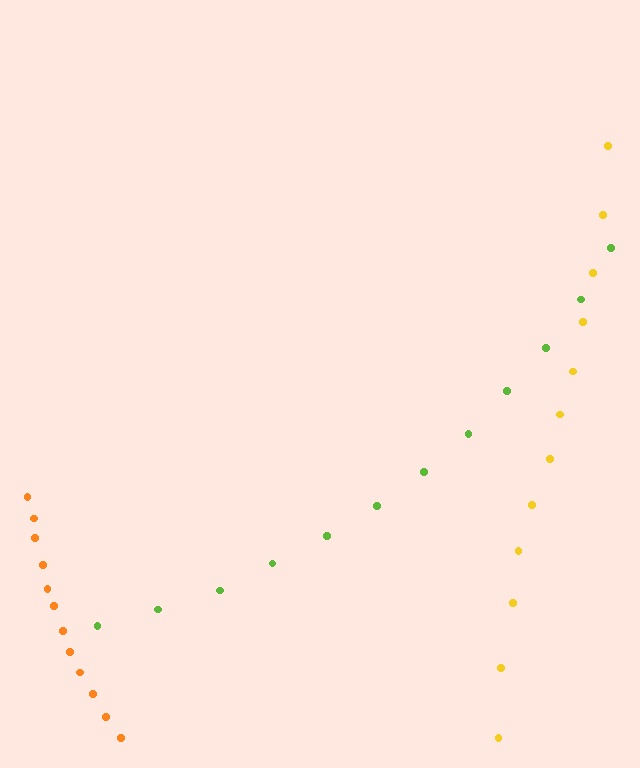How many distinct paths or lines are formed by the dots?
There are 3 distinct paths.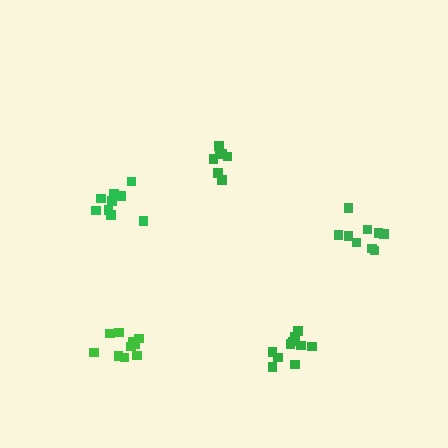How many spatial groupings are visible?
There are 5 spatial groupings.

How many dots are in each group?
Group 1: 9 dots, Group 2: 7 dots, Group 3: 9 dots, Group 4: 10 dots, Group 5: 10 dots (45 total).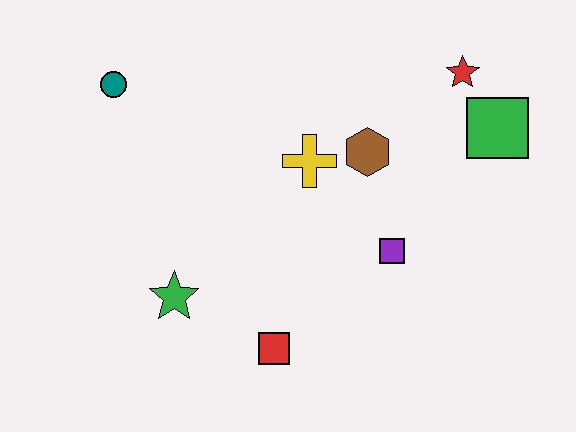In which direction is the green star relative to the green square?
The green star is to the left of the green square.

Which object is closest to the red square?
The green star is closest to the red square.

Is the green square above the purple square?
Yes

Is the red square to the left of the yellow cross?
Yes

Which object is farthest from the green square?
The teal circle is farthest from the green square.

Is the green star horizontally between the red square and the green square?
No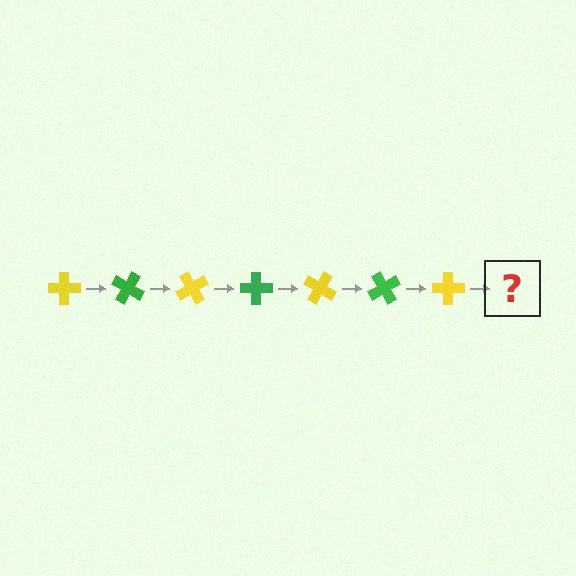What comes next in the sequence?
The next element should be a green cross, rotated 210 degrees from the start.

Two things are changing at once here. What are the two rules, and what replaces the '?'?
The two rules are that it rotates 30 degrees each step and the color cycles through yellow and green. The '?' should be a green cross, rotated 210 degrees from the start.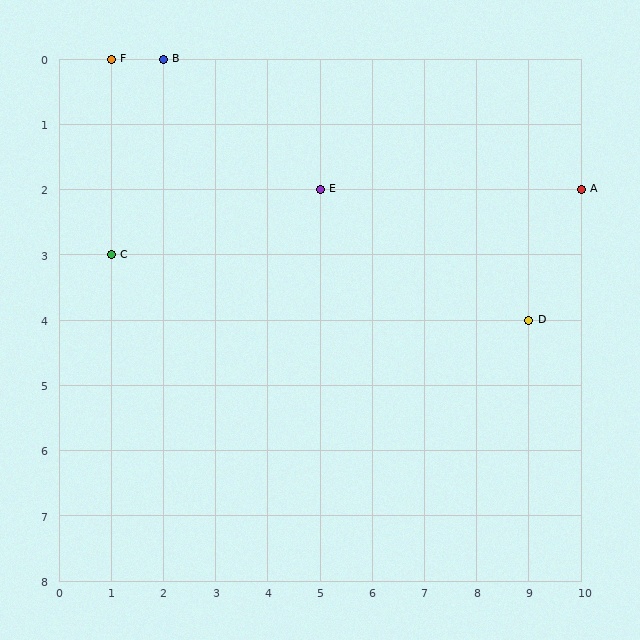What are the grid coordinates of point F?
Point F is at grid coordinates (1, 0).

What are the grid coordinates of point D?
Point D is at grid coordinates (9, 4).